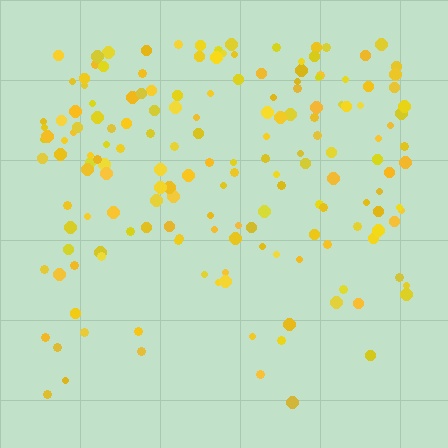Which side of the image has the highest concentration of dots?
The top.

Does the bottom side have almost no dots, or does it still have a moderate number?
Still a moderate number, just noticeably fewer than the top.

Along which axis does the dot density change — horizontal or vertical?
Vertical.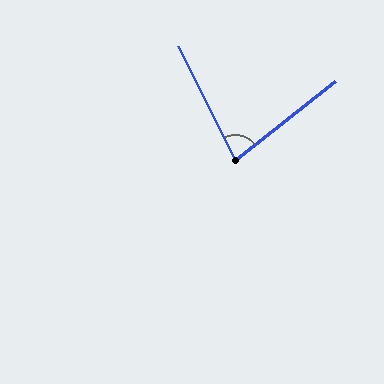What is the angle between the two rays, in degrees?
Approximately 78 degrees.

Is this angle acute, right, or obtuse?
It is acute.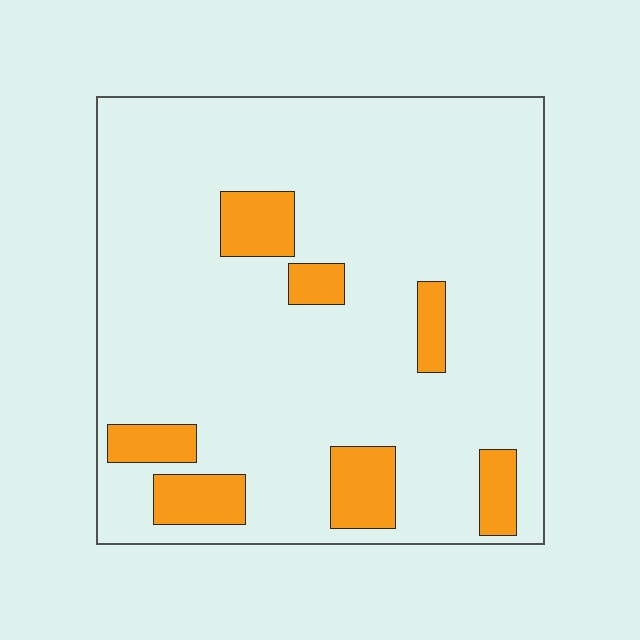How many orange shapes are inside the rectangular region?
7.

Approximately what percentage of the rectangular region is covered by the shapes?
Approximately 15%.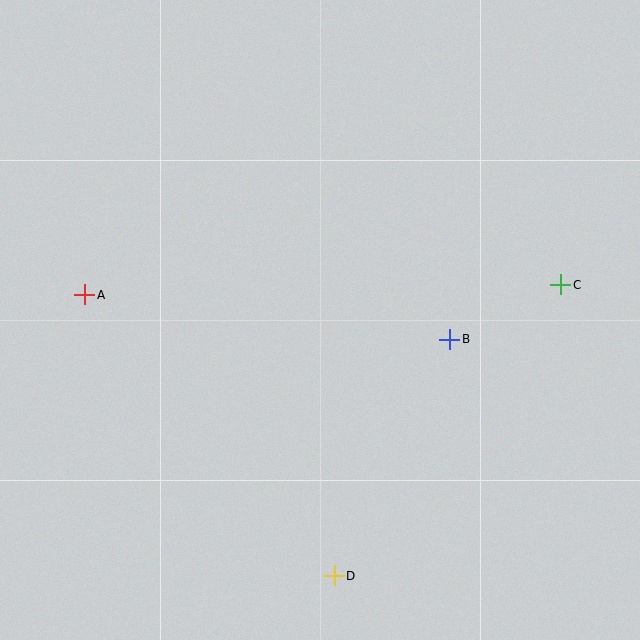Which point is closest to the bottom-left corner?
Point D is closest to the bottom-left corner.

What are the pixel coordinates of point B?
Point B is at (450, 339).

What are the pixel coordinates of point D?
Point D is at (334, 576).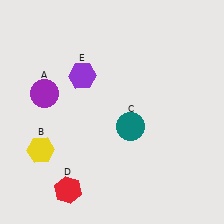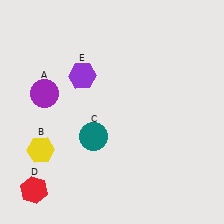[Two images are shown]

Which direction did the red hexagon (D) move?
The red hexagon (D) moved left.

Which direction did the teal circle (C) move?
The teal circle (C) moved left.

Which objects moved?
The objects that moved are: the teal circle (C), the red hexagon (D).